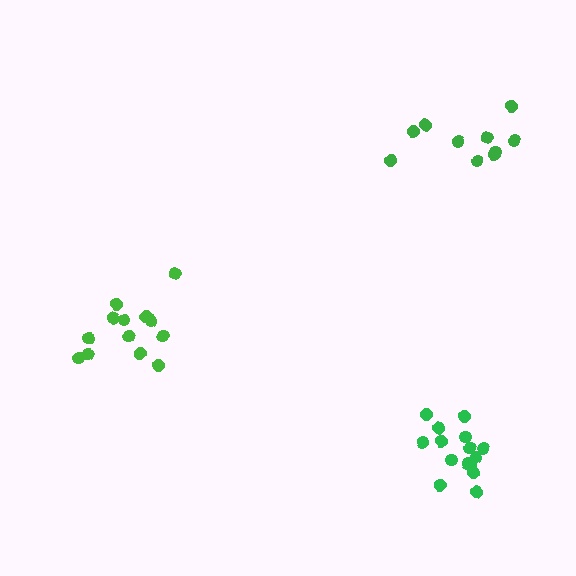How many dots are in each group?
Group 1: 15 dots, Group 2: 13 dots, Group 3: 10 dots (38 total).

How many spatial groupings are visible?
There are 3 spatial groupings.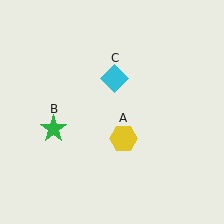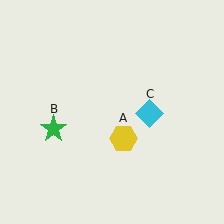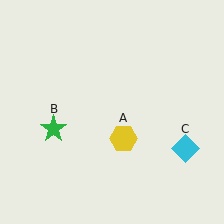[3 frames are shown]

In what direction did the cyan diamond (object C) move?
The cyan diamond (object C) moved down and to the right.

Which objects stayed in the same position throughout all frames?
Yellow hexagon (object A) and green star (object B) remained stationary.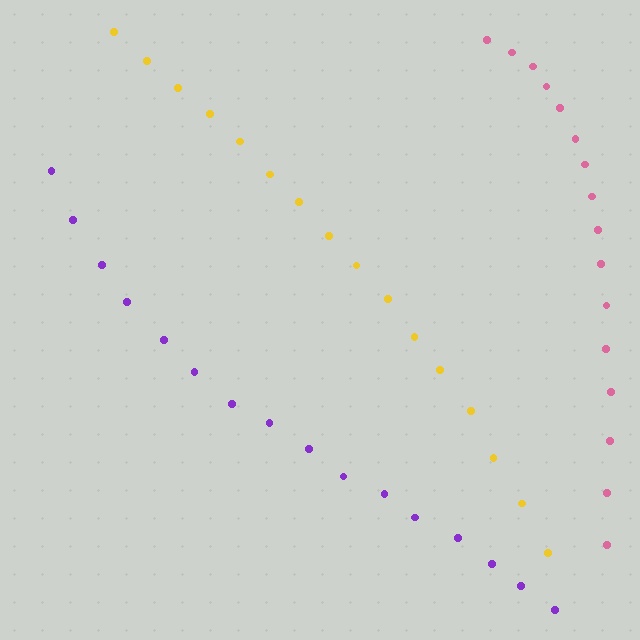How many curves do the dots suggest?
There are 3 distinct paths.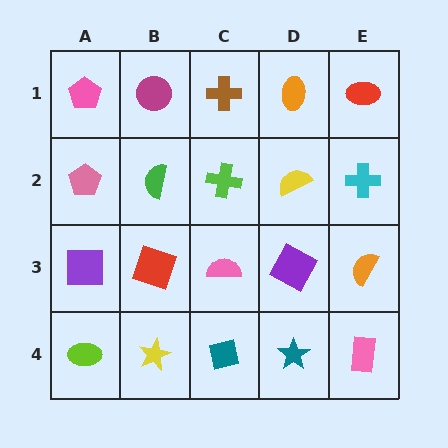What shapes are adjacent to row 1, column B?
A green semicircle (row 2, column B), a pink pentagon (row 1, column A), a brown cross (row 1, column C).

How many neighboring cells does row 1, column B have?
3.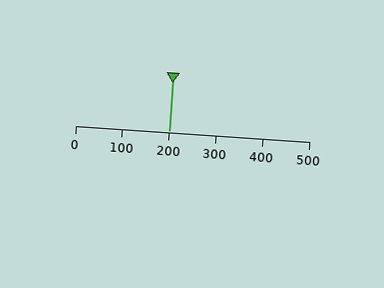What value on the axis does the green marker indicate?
The marker indicates approximately 200.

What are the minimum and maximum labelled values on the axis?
The axis runs from 0 to 500.